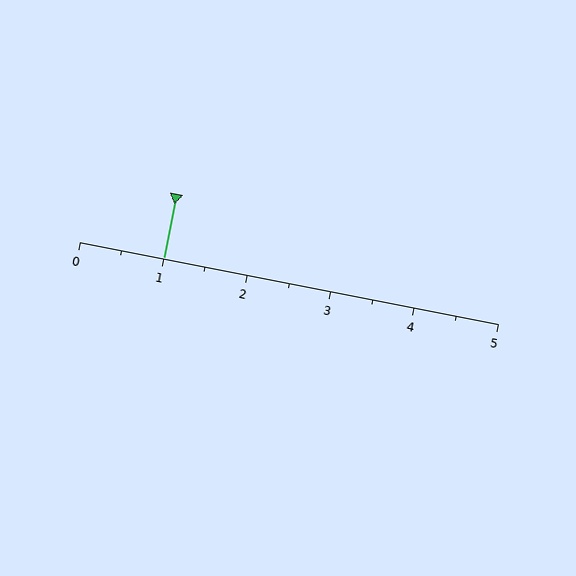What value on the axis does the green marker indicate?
The marker indicates approximately 1.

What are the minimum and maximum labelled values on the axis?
The axis runs from 0 to 5.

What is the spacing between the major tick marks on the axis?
The major ticks are spaced 1 apart.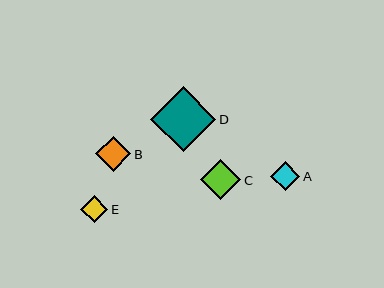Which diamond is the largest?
Diamond D is the largest with a size of approximately 65 pixels.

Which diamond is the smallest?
Diamond E is the smallest with a size of approximately 27 pixels.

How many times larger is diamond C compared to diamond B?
Diamond C is approximately 1.2 times the size of diamond B.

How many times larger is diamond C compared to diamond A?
Diamond C is approximately 1.4 times the size of diamond A.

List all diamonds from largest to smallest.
From largest to smallest: D, C, B, A, E.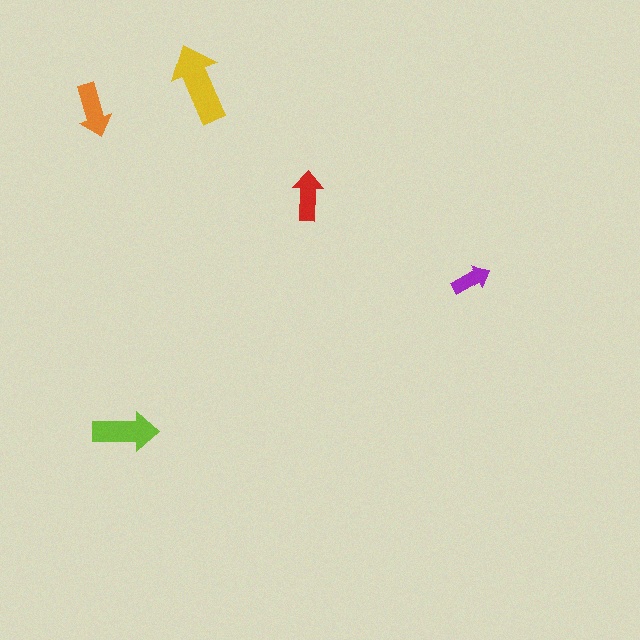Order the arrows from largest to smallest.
the yellow one, the lime one, the orange one, the red one, the purple one.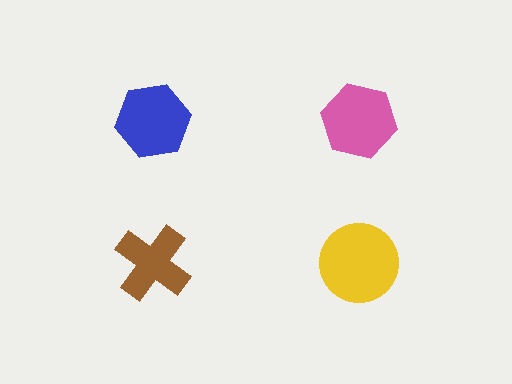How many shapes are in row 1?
2 shapes.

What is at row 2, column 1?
A brown cross.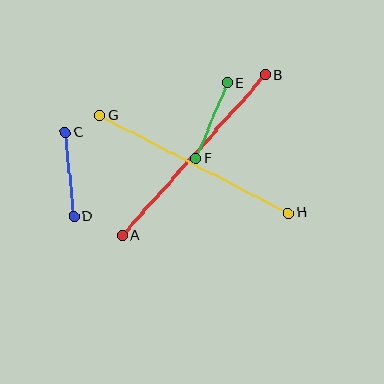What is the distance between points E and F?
The distance is approximately 82 pixels.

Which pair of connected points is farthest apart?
Points A and B are farthest apart.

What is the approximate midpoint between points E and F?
The midpoint is at approximately (212, 120) pixels.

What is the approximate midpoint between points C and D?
The midpoint is at approximately (70, 174) pixels.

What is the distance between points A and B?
The distance is approximately 215 pixels.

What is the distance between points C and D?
The distance is approximately 84 pixels.